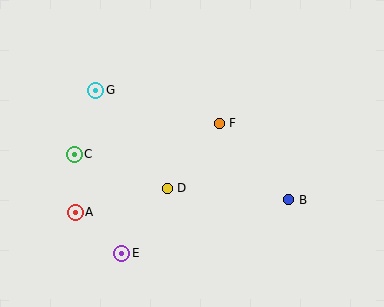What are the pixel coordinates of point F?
Point F is at (219, 123).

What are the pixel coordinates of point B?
Point B is at (289, 200).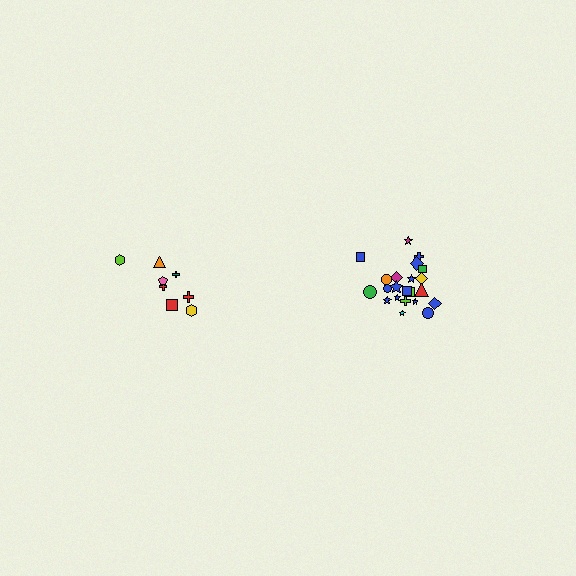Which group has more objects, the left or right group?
The right group.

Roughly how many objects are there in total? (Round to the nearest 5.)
Roughly 30 objects in total.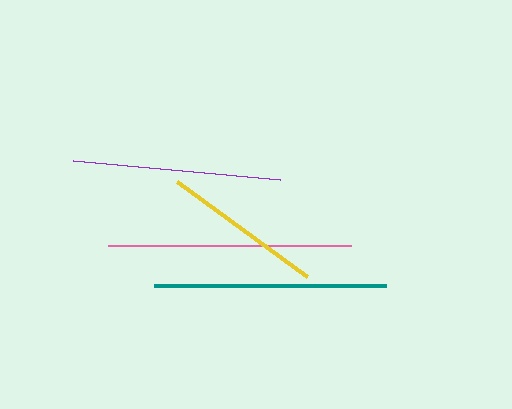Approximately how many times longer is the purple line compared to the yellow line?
The purple line is approximately 1.3 times the length of the yellow line.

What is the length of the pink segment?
The pink segment is approximately 243 pixels long.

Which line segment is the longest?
The pink line is the longest at approximately 243 pixels.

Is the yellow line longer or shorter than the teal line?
The teal line is longer than the yellow line.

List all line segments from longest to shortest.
From longest to shortest: pink, teal, purple, yellow.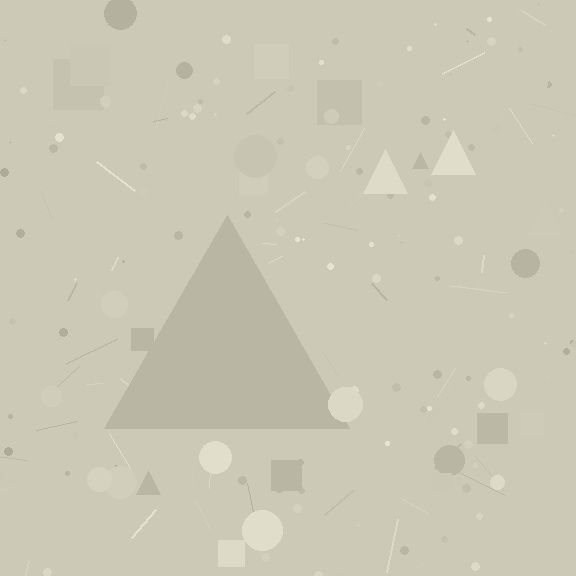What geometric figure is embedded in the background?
A triangle is embedded in the background.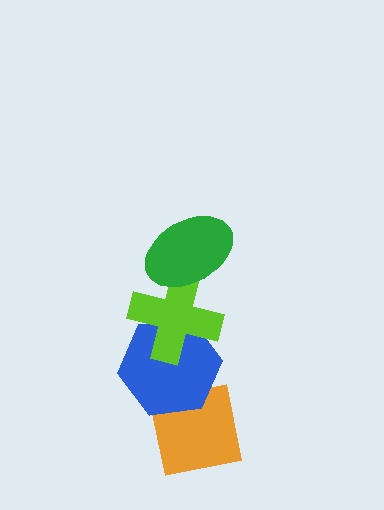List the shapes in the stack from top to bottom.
From top to bottom: the green ellipse, the lime cross, the blue hexagon, the orange square.